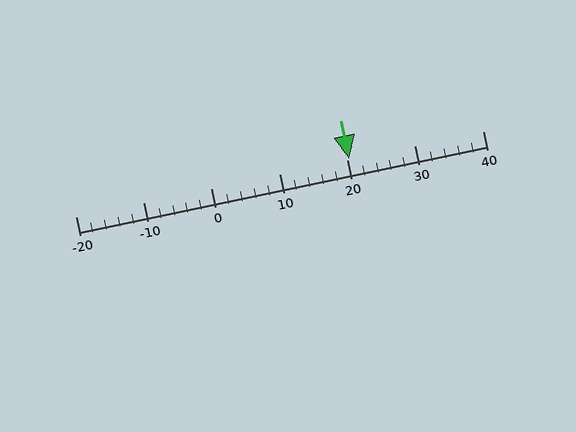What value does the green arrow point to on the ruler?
The green arrow points to approximately 20.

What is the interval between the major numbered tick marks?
The major tick marks are spaced 10 units apart.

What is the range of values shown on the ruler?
The ruler shows values from -20 to 40.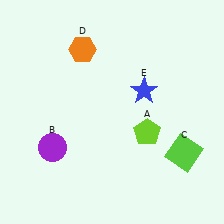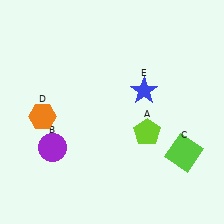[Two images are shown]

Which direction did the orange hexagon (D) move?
The orange hexagon (D) moved down.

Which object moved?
The orange hexagon (D) moved down.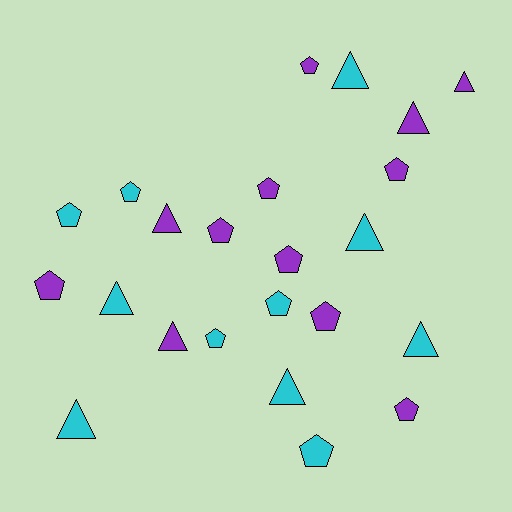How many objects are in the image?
There are 23 objects.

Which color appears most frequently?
Purple, with 12 objects.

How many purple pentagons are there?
There are 8 purple pentagons.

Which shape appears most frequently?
Pentagon, with 13 objects.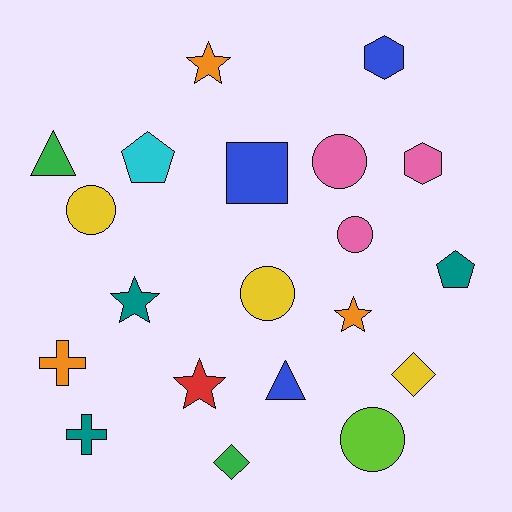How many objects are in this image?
There are 20 objects.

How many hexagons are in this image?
There are 2 hexagons.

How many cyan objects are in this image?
There is 1 cyan object.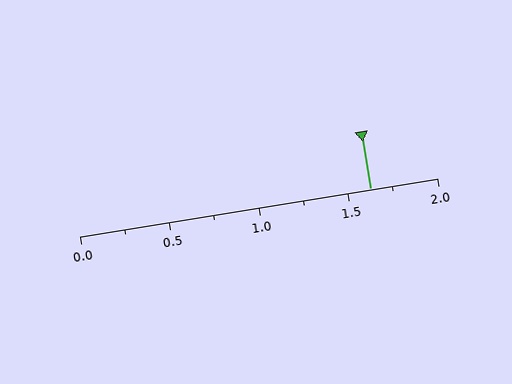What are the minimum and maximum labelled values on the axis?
The axis runs from 0.0 to 2.0.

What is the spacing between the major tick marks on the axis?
The major ticks are spaced 0.5 apart.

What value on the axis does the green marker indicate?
The marker indicates approximately 1.62.